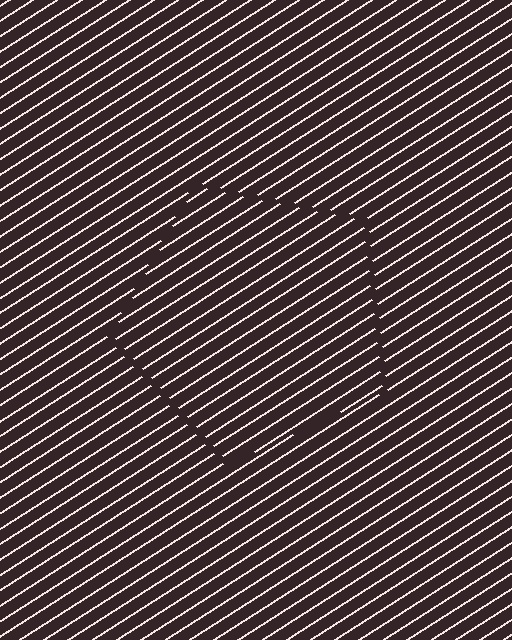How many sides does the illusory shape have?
5 sides — the line-ends trace a pentagon.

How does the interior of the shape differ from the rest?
The interior of the shape contains the same grating, shifted by half a period — the contour is defined by the phase discontinuity where line-ends from the inner and outer gratings abut.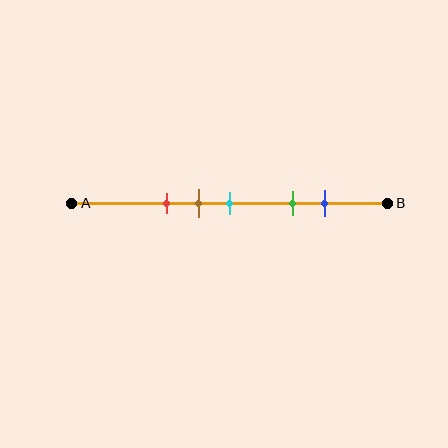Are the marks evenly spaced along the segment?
No, the marks are not evenly spaced.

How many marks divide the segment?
There are 5 marks dividing the segment.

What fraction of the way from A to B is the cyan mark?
The cyan mark is approximately 50% (0.5) of the way from A to B.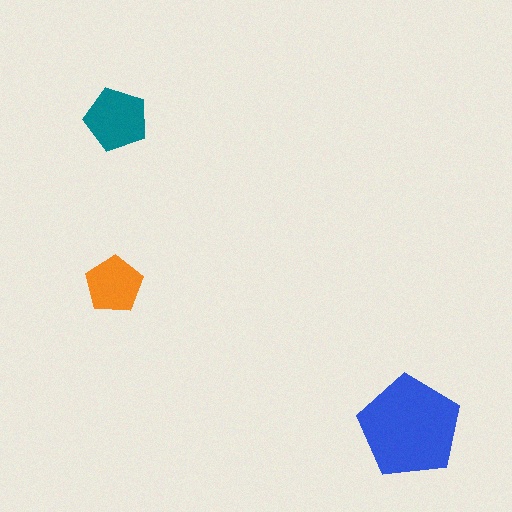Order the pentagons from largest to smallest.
the blue one, the teal one, the orange one.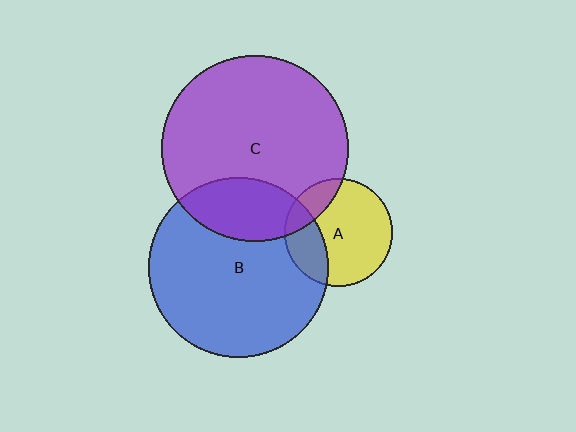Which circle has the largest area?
Circle C (purple).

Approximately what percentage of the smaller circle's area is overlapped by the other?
Approximately 25%.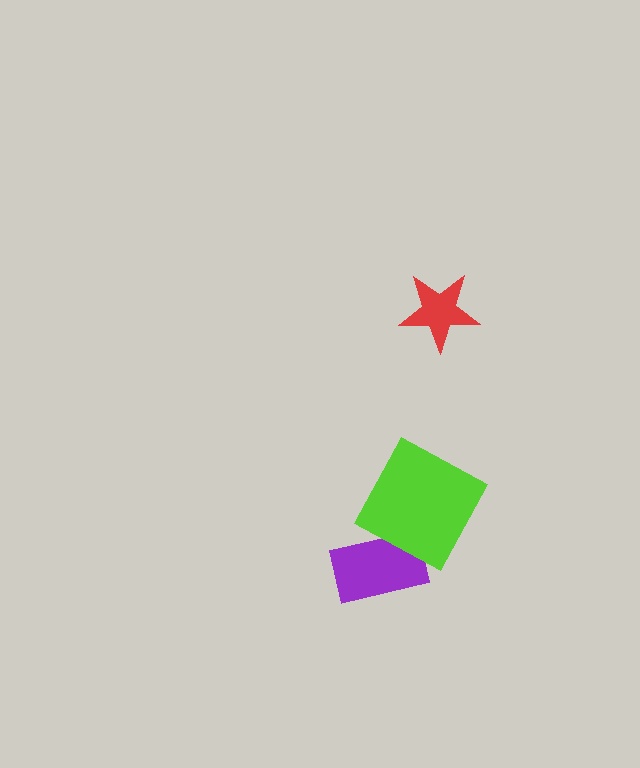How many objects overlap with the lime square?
1 object overlaps with the lime square.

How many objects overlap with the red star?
0 objects overlap with the red star.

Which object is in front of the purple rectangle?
The lime square is in front of the purple rectangle.